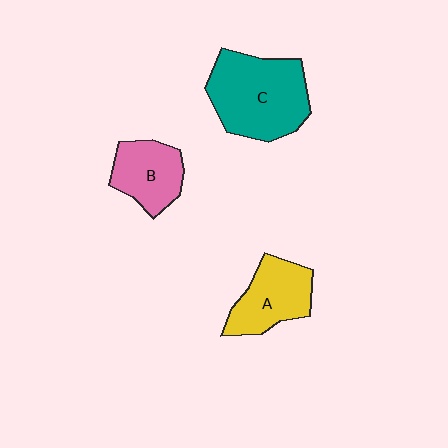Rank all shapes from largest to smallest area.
From largest to smallest: C (teal), A (yellow), B (pink).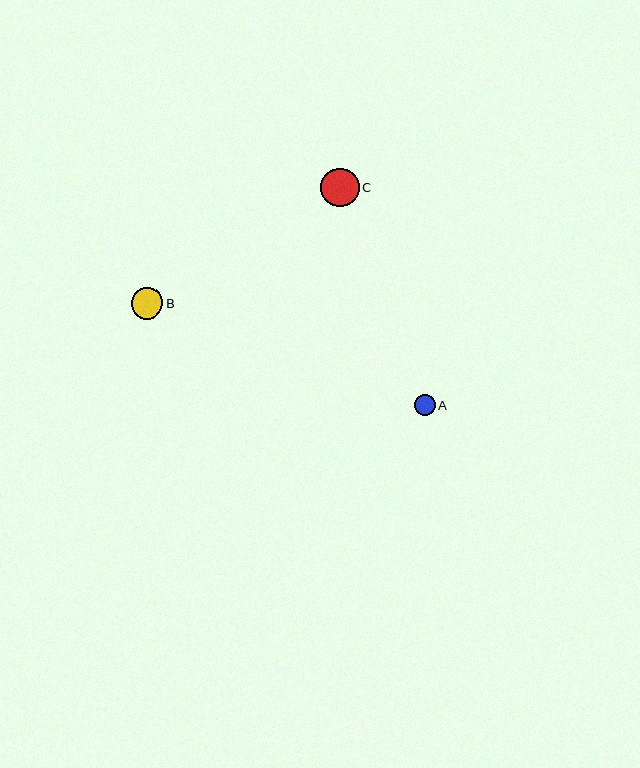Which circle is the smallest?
Circle A is the smallest with a size of approximately 21 pixels.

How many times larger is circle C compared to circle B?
Circle C is approximately 1.2 times the size of circle B.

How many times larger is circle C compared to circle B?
Circle C is approximately 1.2 times the size of circle B.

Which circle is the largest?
Circle C is the largest with a size of approximately 39 pixels.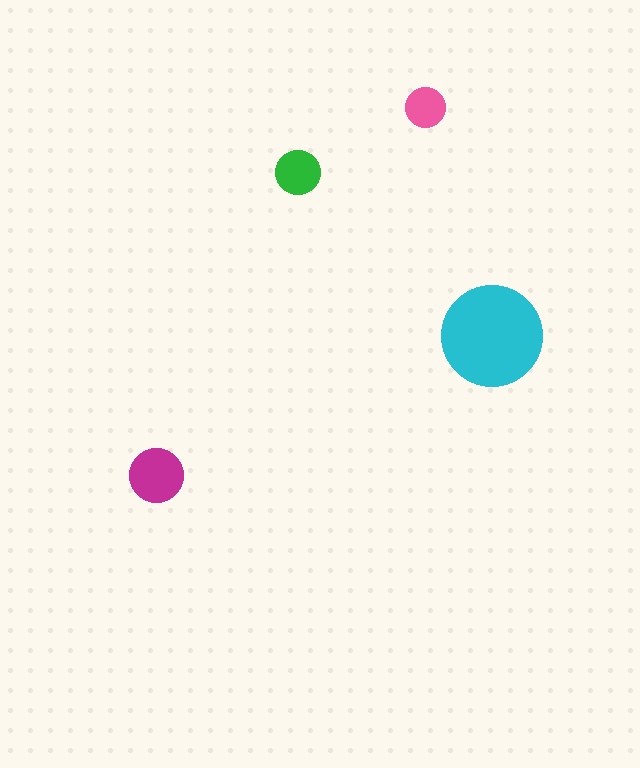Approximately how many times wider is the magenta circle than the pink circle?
About 1.5 times wider.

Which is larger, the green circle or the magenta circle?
The magenta one.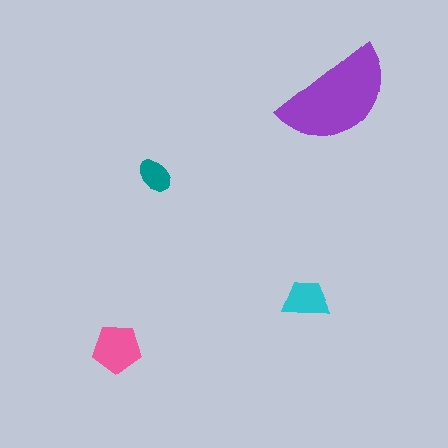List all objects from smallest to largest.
The teal ellipse, the cyan trapezoid, the pink pentagon, the purple semicircle.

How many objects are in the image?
There are 4 objects in the image.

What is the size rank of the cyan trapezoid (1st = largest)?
3rd.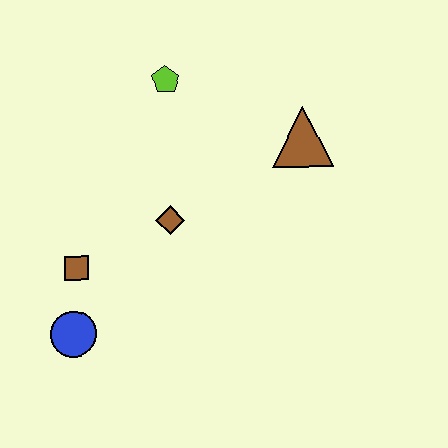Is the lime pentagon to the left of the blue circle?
No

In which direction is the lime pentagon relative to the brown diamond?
The lime pentagon is above the brown diamond.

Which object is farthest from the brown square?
The brown triangle is farthest from the brown square.